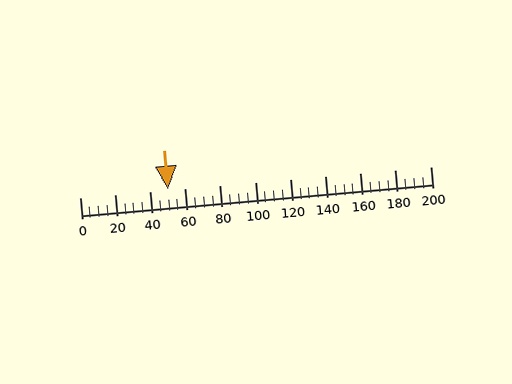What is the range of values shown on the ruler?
The ruler shows values from 0 to 200.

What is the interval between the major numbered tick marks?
The major tick marks are spaced 20 units apart.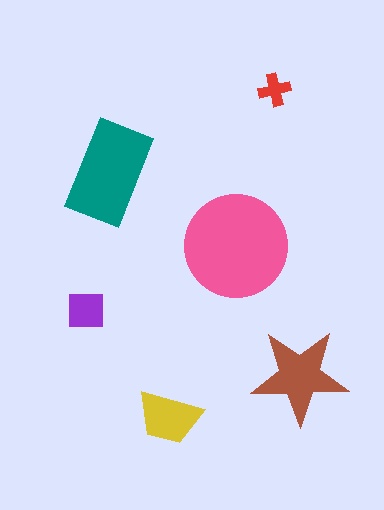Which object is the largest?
The pink circle.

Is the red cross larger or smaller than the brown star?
Smaller.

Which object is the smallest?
The red cross.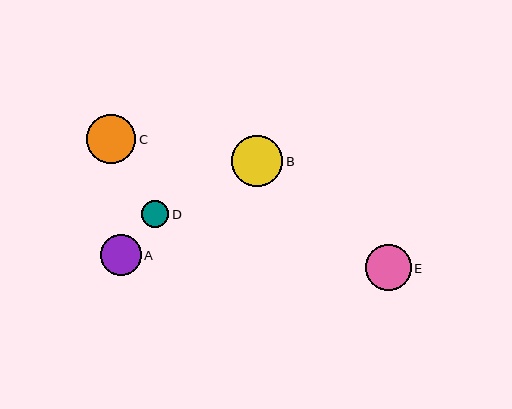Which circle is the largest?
Circle B is the largest with a size of approximately 51 pixels.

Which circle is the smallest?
Circle D is the smallest with a size of approximately 28 pixels.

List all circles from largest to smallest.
From largest to smallest: B, C, E, A, D.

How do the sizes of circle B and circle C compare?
Circle B and circle C are approximately the same size.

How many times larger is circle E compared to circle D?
Circle E is approximately 1.7 times the size of circle D.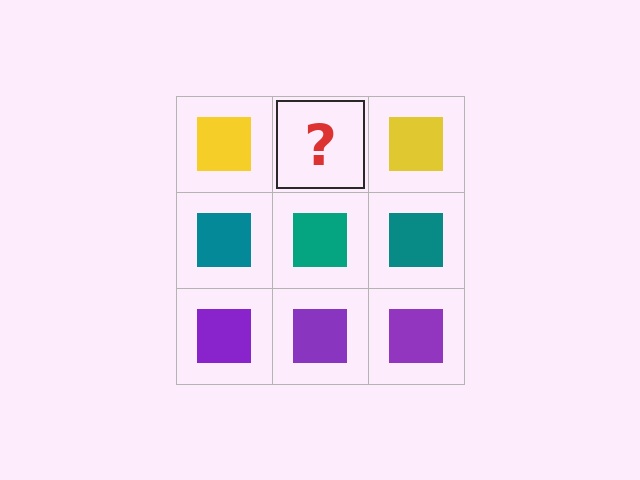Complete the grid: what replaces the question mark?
The question mark should be replaced with a yellow square.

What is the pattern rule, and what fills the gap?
The rule is that each row has a consistent color. The gap should be filled with a yellow square.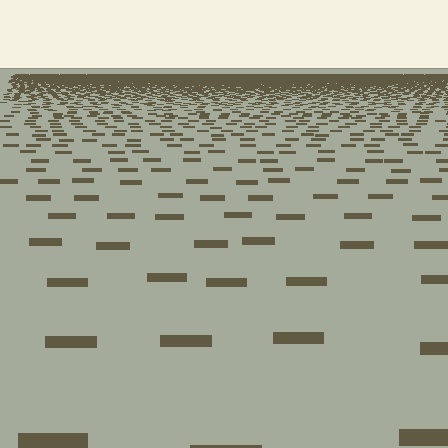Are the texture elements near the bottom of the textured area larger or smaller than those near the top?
Larger. Near the bottom, elements are closer to the viewer and appear at a bigger on-screen size.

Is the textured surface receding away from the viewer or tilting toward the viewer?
The surface is receding away from the viewer. Texture elements get smaller and denser toward the top.